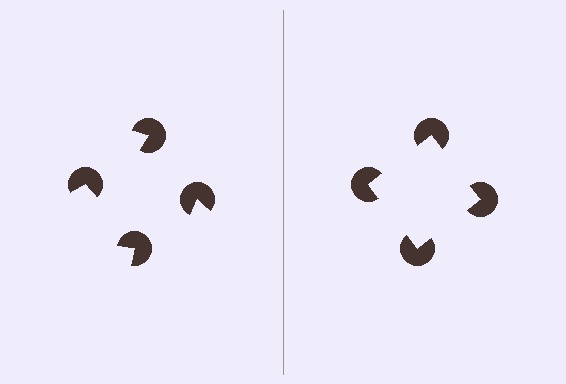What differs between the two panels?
The pac-man discs are positioned identically on both sides; only the wedge orientations differ. On the right they align to a square; on the left they are misaligned.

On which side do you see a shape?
An illusory square appears on the right side. On the left side the wedge cuts are rotated, so no coherent shape forms.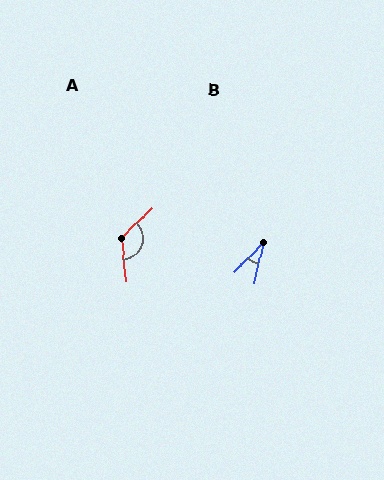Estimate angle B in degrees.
Approximately 31 degrees.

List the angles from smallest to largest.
B (31°), A (129°).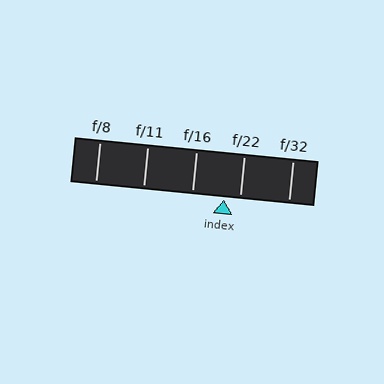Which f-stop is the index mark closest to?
The index mark is closest to f/22.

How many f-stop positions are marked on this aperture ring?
There are 5 f-stop positions marked.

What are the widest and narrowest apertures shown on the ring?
The widest aperture shown is f/8 and the narrowest is f/32.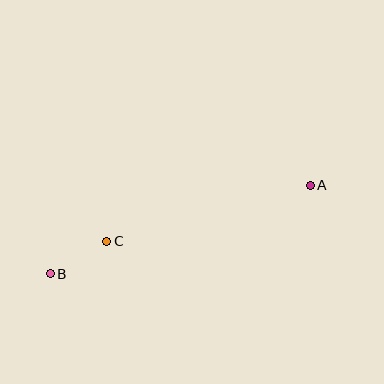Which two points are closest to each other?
Points B and C are closest to each other.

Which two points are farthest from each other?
Points A and B are farthest from each other.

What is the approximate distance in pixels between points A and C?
The distance between A and C is approximately 211 pixels.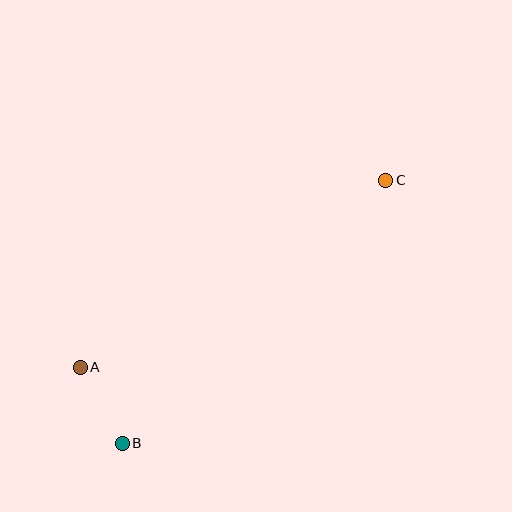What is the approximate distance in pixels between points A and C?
The distance between A and C is approximately 358 pixels.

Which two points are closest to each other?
Points A and B are closest to each other.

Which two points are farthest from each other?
Points B and C are farthest from each other.